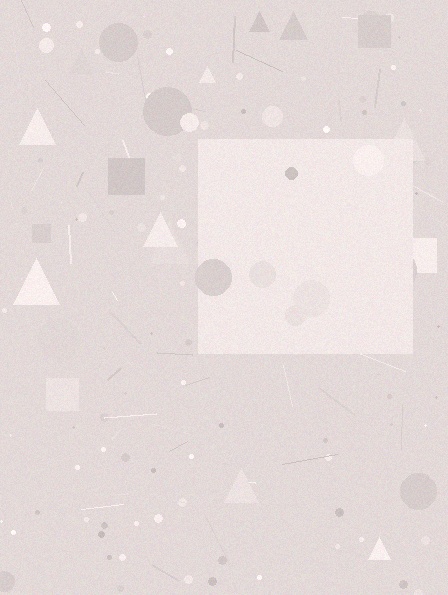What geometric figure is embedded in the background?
A square is embedded in the background.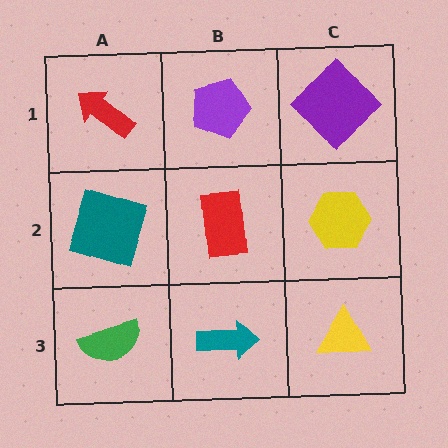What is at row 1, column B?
A purple pentagon.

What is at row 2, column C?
A yellow hexagon.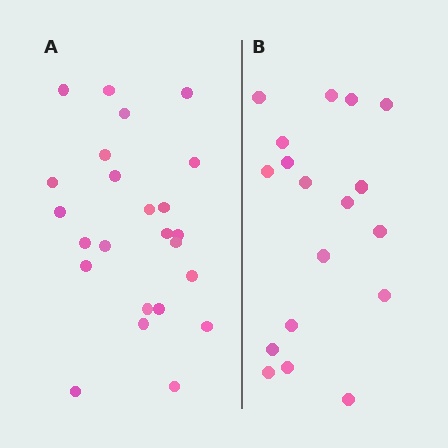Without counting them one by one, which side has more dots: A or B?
Region A (the left region) has more dots.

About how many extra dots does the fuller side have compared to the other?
Region A has about 6 more dots than region B.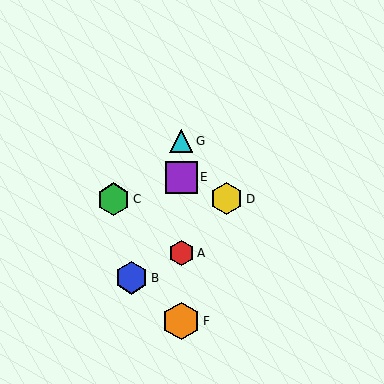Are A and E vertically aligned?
Yes, both are at x≈181.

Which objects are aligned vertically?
Objects A, E, F, G are aligned vertically.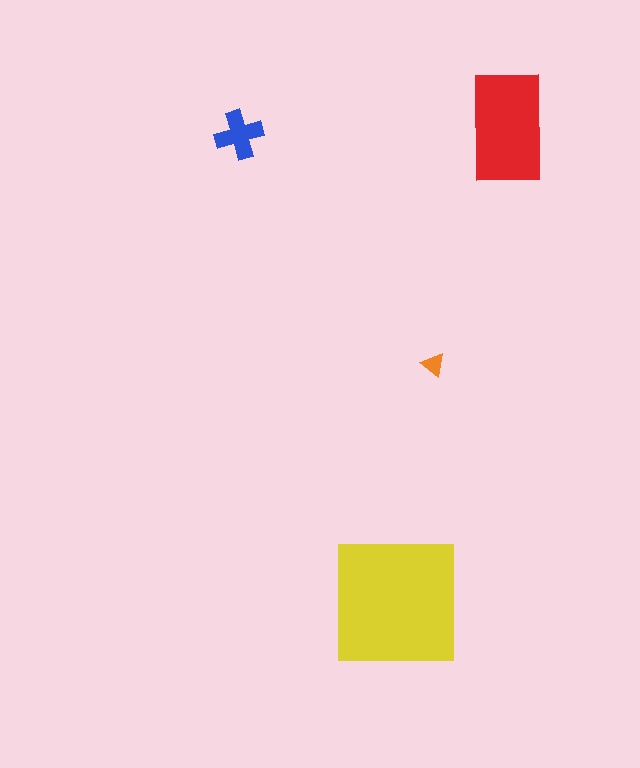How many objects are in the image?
There are 4 objects in the image.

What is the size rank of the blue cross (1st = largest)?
3rd.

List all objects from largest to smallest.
The yellow square, the red rectangle, the blue cross, the orange triangle.